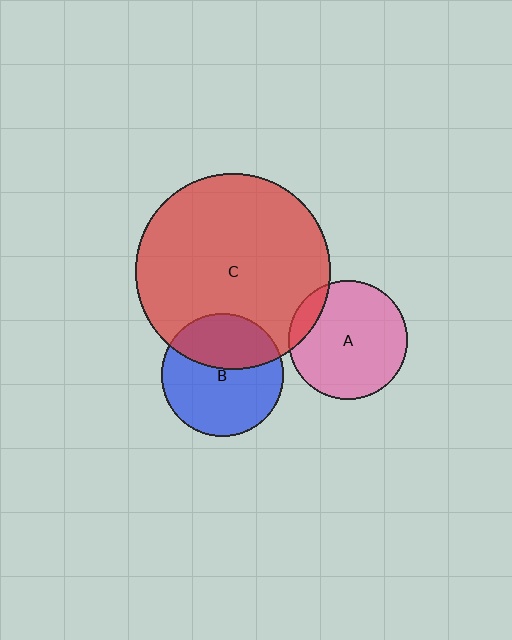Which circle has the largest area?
Circle C (red).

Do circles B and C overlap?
Yes.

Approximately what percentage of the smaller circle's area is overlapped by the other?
Approximately 35%.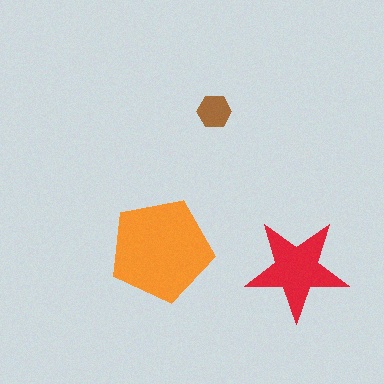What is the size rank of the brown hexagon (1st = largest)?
3rd.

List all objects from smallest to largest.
The brown hexagon, the red star, the orange pentagon.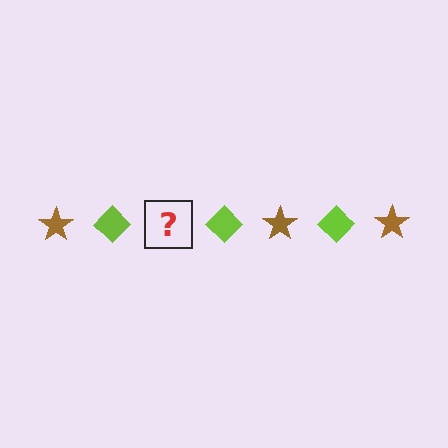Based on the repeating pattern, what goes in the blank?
The blank should be a brown star.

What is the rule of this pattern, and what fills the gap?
The rule is that the pattern alternates between brown star and lime diamond. The gap should be filled with a brown star.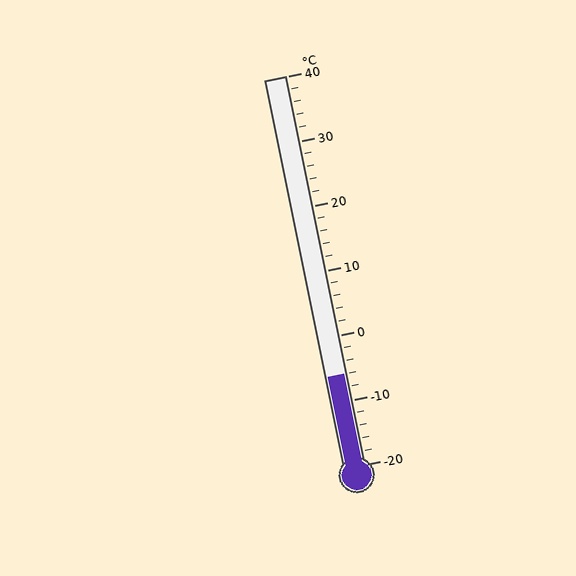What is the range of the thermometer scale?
The thermometer scale ranges from -20°C to 40°C.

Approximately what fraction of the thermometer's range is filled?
The thermometer is filled to approximately 25% of its range.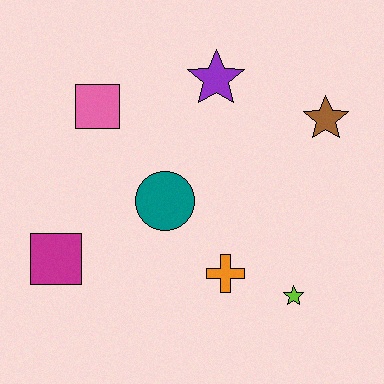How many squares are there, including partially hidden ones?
There are 2 squares.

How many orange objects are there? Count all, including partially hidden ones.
There is 1 orange object.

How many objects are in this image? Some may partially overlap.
There are 7 objects.